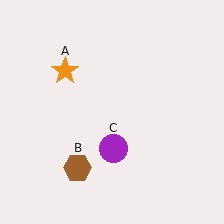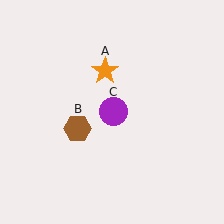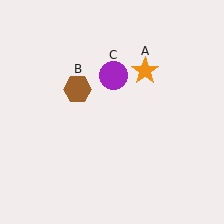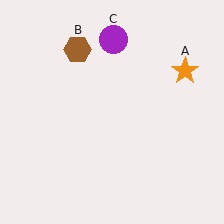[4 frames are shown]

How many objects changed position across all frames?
3 objects changed position: orange star (object A), brown hexagon (object B), purple circle (object C).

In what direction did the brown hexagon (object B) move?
The brown hexagon (object B) moved up.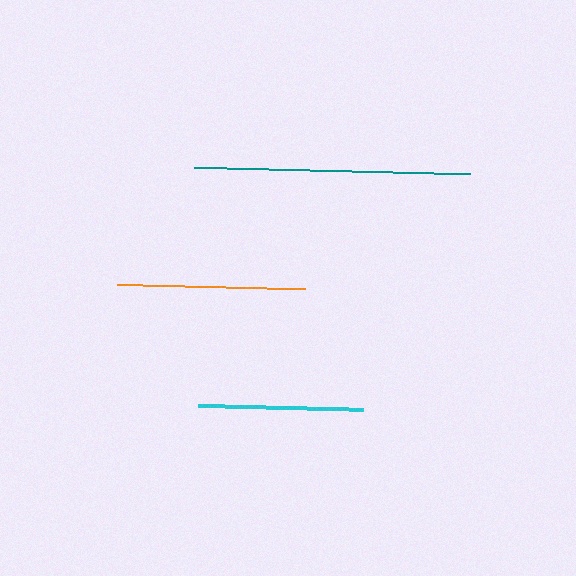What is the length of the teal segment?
The teal segment is approximately 276 pixels long.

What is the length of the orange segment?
The orange segment is approximately 188 pixels long.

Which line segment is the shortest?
The cyan line is the shortest at approximately 165 pixels.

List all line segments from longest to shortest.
From longest to shortest: teal, orange, cyan.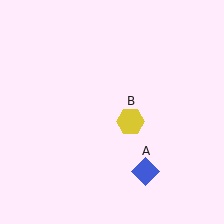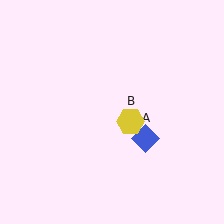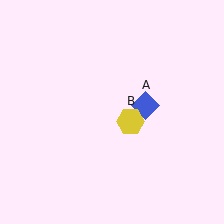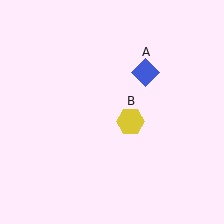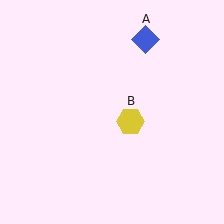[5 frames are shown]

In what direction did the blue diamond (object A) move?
The blue diamond (object A) moved up.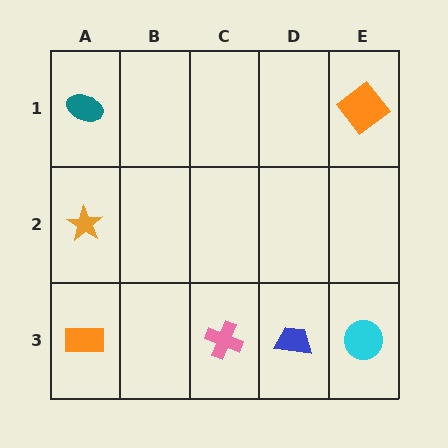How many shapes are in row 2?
1 shape.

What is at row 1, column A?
A teal ellipse.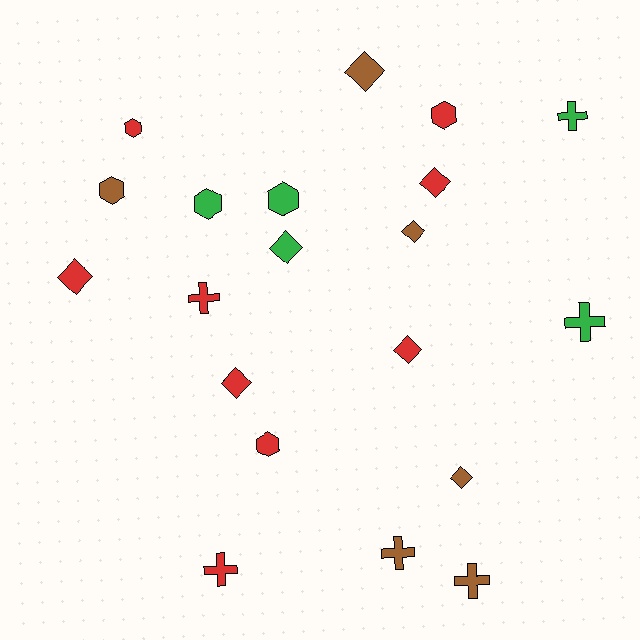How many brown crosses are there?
There are 2 brown crosses.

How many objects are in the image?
There are 20 objects.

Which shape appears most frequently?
Diamond, with 8 objects.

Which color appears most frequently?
Red, with 9 objects.